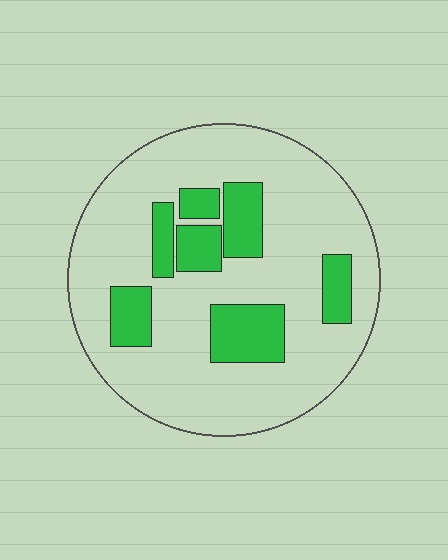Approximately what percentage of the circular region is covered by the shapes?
Approximately 20%.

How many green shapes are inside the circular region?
7.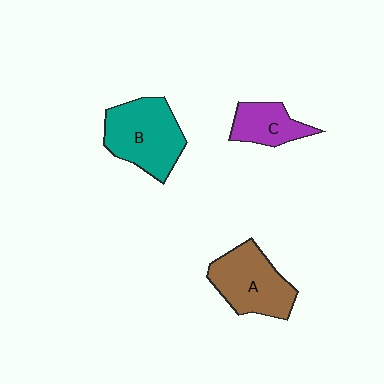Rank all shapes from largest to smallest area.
From largest to smallest: B (teal), A (brown), C (purple).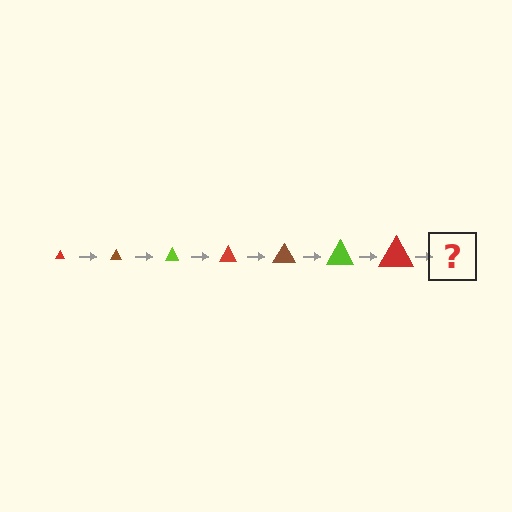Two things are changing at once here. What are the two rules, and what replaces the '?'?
The two rules are that the triangle grows larger each step and the color cycles through red, brown, and lime. The '?' should be a brown triangle, larger than the previous one.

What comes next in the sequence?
The next element should be a brown triangle, larger than the previous one.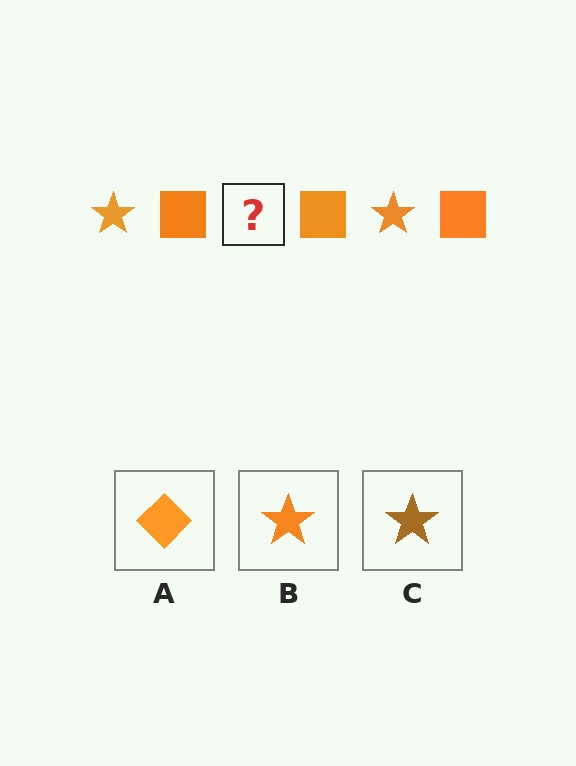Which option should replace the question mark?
Option B.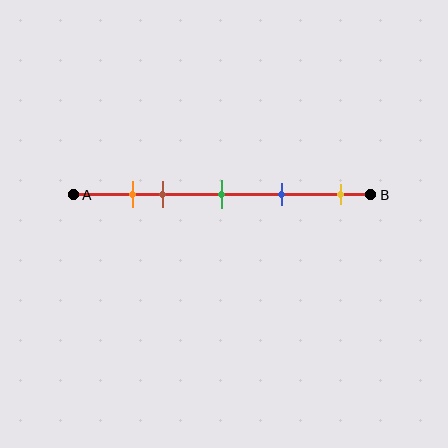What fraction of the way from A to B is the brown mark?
The brown mark is approximately 30% (0.3) of the way from A to B.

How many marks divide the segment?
There are 5 marks dividing the segment.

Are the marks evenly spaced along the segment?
No, the marks are not evenly spaced.